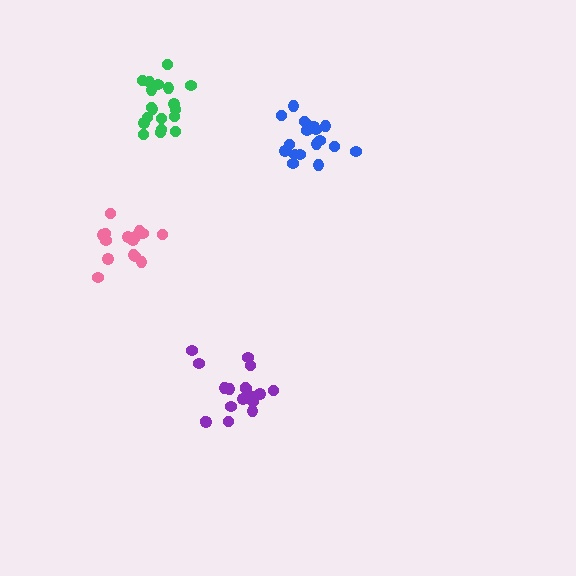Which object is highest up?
The green cluster is topmost.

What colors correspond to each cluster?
The clusters are colored: green, purple, blue, pink.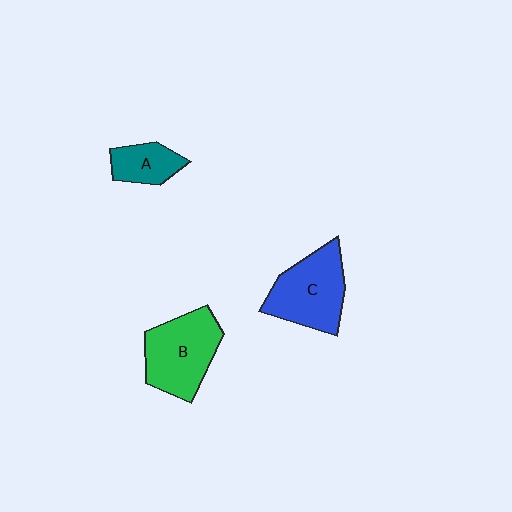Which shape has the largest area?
Shape B (green).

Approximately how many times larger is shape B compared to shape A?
Approximately 2.0 times.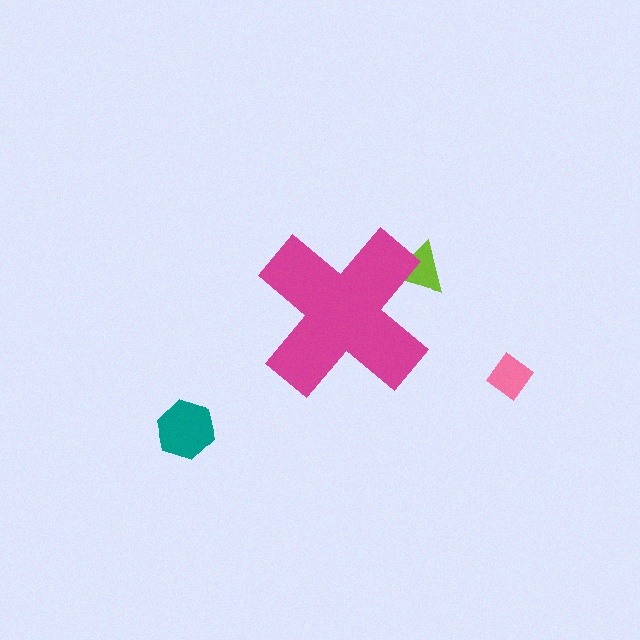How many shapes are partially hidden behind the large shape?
1 shape is partially hidden.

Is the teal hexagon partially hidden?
No, the teal hexagon is fully visible.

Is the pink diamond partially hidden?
No, the pink diamond is fully visible.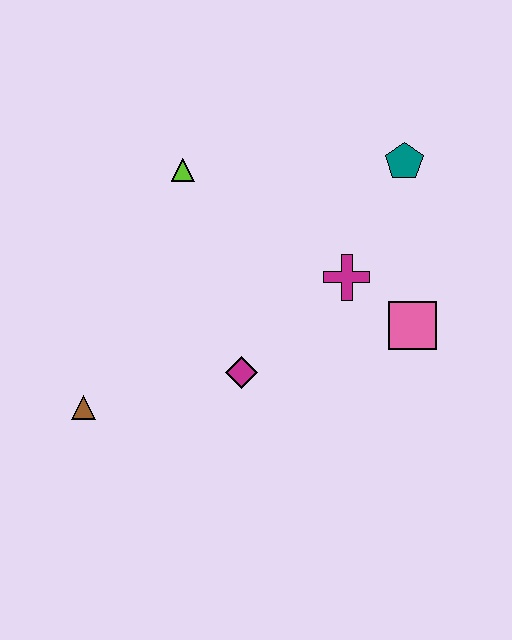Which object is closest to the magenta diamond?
The magenta cross is closest to the magenta diamond.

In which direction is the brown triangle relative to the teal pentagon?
The brown triangle is to the left of the teal pentagon.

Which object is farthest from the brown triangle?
The teal pentagon is farthest from the brown triangle.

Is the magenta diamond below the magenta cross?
Yes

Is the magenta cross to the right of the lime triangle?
Yes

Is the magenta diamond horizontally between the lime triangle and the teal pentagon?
Yes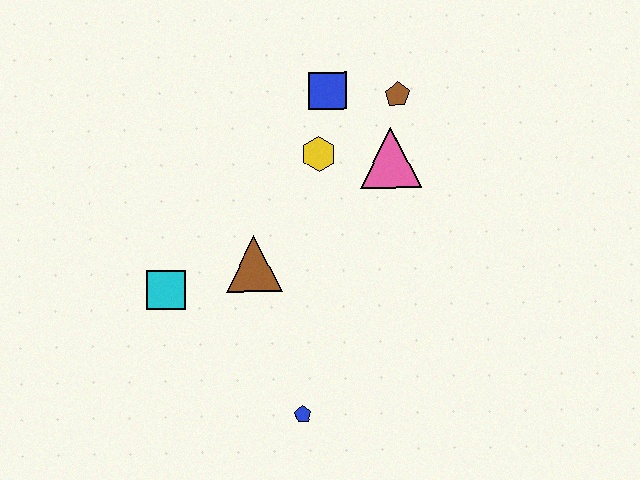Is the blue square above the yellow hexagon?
Yes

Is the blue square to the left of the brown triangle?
No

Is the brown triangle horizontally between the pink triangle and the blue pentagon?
No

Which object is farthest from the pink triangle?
The blue pentagon is farthest from the pink triangle.